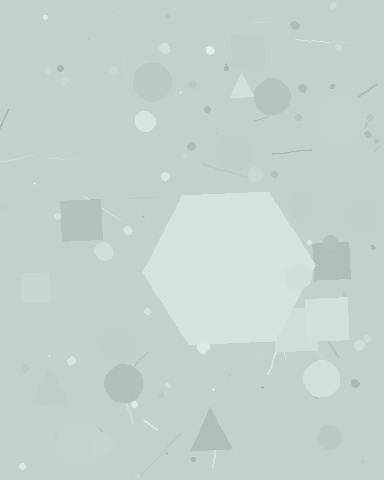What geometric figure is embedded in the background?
A hexagon is embedded in the background.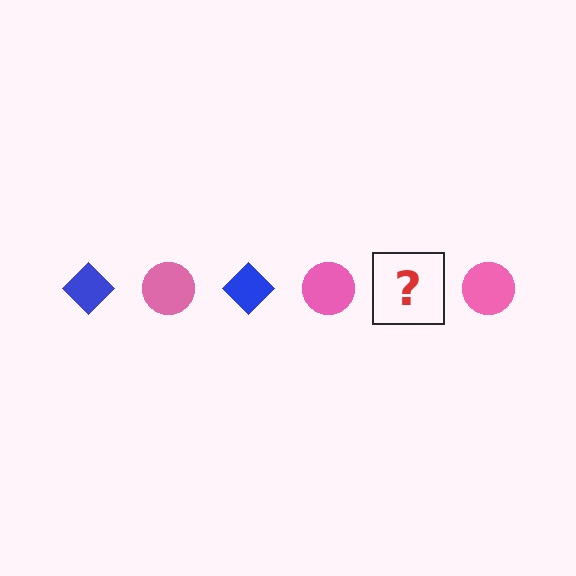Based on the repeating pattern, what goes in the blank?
The blank should be a blue diamond.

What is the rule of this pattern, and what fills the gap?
The rule is that the pattern alternates between blue diamond and pink circle. The gap should be filled with a blue diamond.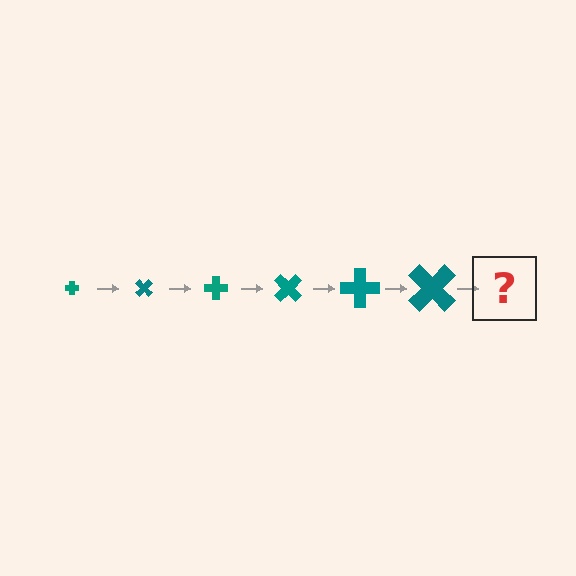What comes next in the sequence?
The next element should be a cross, larger than the previous one and rotated 270 degrees from the start.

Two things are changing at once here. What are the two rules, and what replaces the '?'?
The two rules are that the cross grows larger each step and it rotates 45 degrees each step. The '?' should be a cross, larger than the previous one and rotated 270 degrees from the start.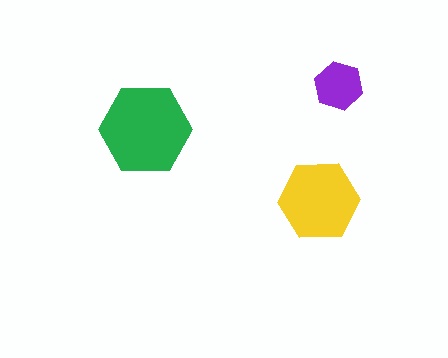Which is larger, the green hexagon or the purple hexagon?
The green one.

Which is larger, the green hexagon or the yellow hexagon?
The green one.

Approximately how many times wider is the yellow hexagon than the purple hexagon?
About 1.5 times wider.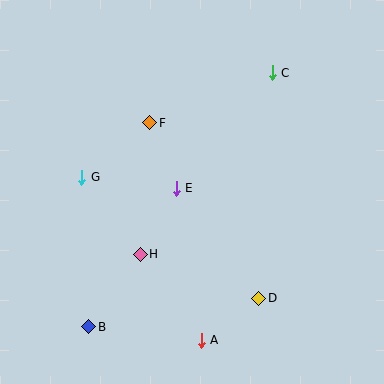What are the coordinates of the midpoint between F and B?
The midpoint between F and B is at (119, 225).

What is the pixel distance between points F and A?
The distance between F and A is 223 pixels.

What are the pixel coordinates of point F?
Point F is at (150, 123).